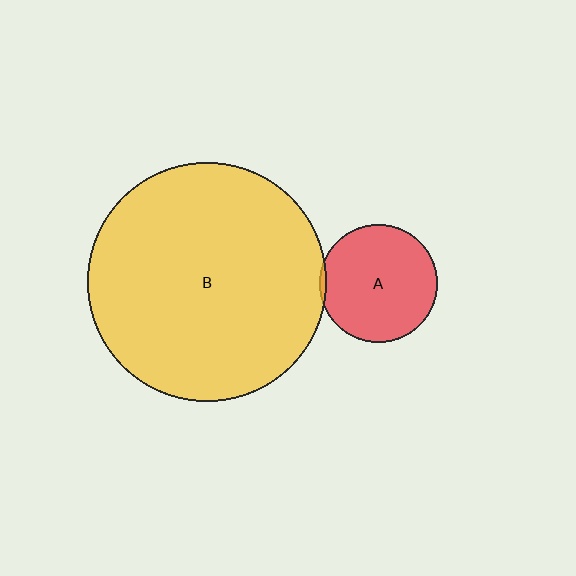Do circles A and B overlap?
Yes.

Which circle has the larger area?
Circle B (yellow).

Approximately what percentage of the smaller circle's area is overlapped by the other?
Approximately 5%.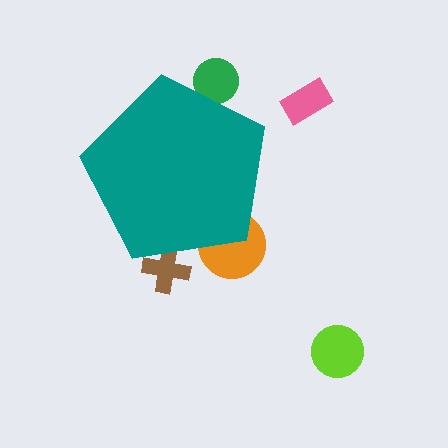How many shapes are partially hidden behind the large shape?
3 shapes are partially hidden.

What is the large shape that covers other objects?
A teal pentagon.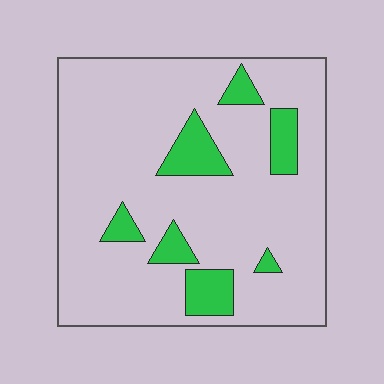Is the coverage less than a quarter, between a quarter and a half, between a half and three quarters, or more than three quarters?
Less than a quarter.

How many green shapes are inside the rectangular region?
7.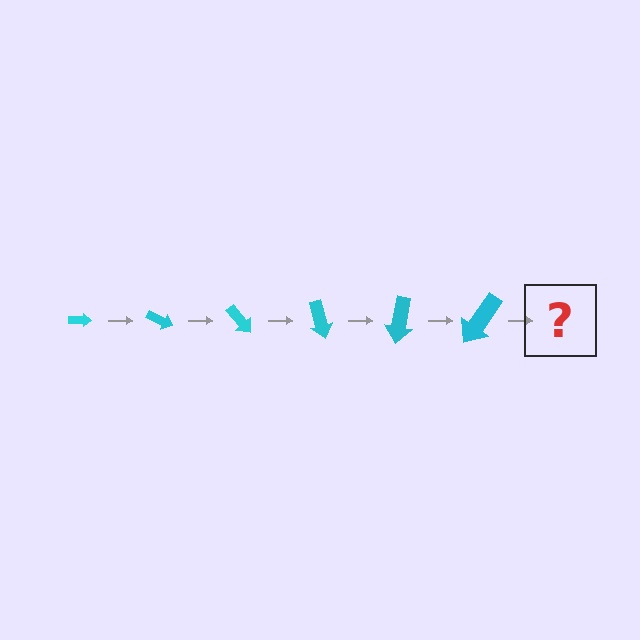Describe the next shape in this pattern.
It should be an arrow, larger than the previous one and rotated 150 degrees from the start.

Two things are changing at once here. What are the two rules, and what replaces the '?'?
The two rules are that the arrow grows larger each step and it rotates 25 degrees each step. The '?' should be an arrow, larger than the previous one and rotated 150 degrees from the start.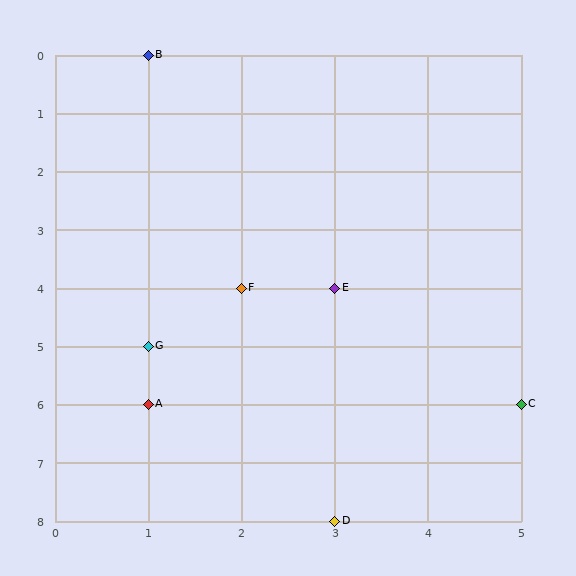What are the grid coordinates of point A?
Point A is at grid coordinates (1, 6).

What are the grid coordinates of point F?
Point F is at grid coordinates (2, 4).